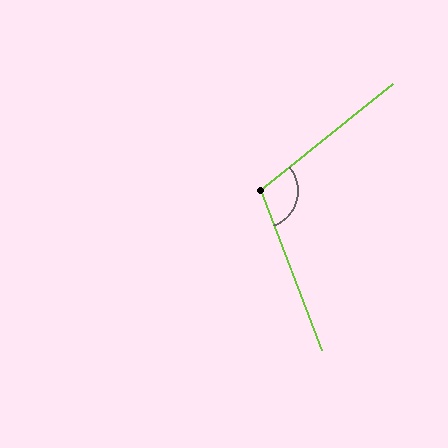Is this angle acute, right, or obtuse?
It is obtuse.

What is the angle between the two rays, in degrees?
Approximately 108 degrees.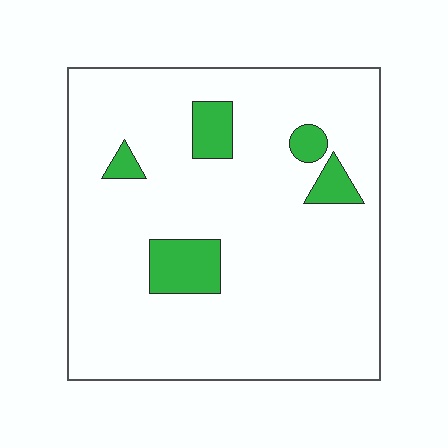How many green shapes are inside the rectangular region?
5.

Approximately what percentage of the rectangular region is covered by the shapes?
Approximately 10%.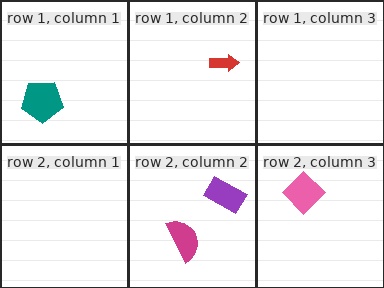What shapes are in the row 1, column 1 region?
The teal pentagon.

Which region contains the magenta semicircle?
The row 2, column 2 region.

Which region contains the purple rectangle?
The row 2, column 2 region.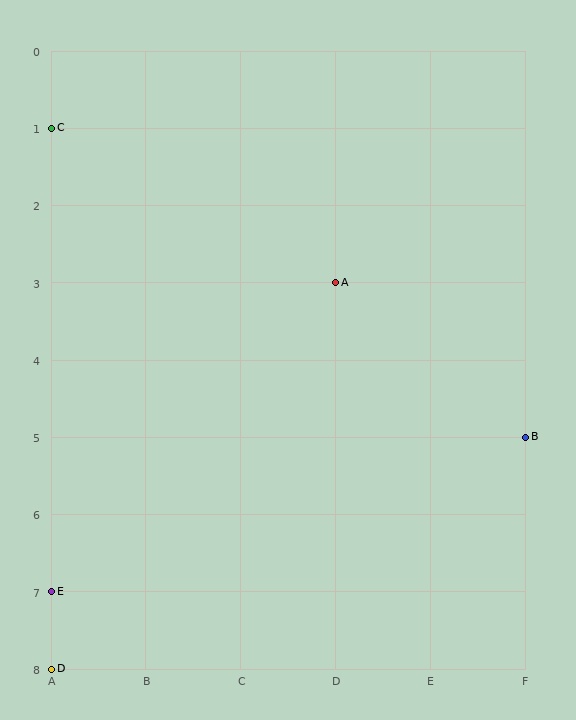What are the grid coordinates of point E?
Point E is at grid coordinates (A, 7).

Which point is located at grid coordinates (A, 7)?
Point E is at (A, 7).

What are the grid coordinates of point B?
Point B is at grid coordinates (F, 5).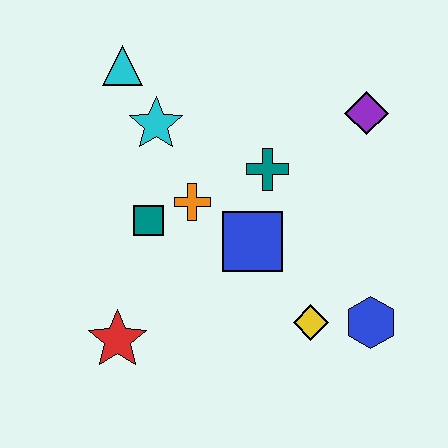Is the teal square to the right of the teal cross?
No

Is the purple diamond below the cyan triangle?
Yes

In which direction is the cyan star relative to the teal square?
The cyan star is above the teal square.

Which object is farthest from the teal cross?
The red star is farthest from the teal cross.